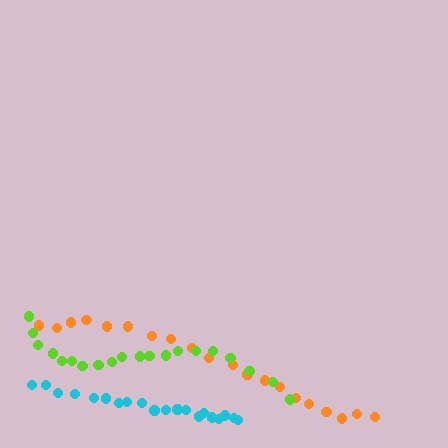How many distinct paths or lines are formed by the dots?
There are 3 distinct paths.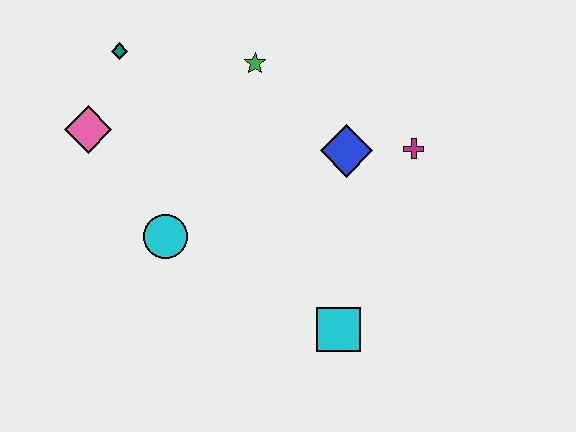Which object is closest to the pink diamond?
The teal diamond is closest to the pink diamond.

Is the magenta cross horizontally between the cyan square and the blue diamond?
No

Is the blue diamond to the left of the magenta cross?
Yes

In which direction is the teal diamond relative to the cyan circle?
The teal diamond is above the cyan circle.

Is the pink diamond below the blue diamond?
No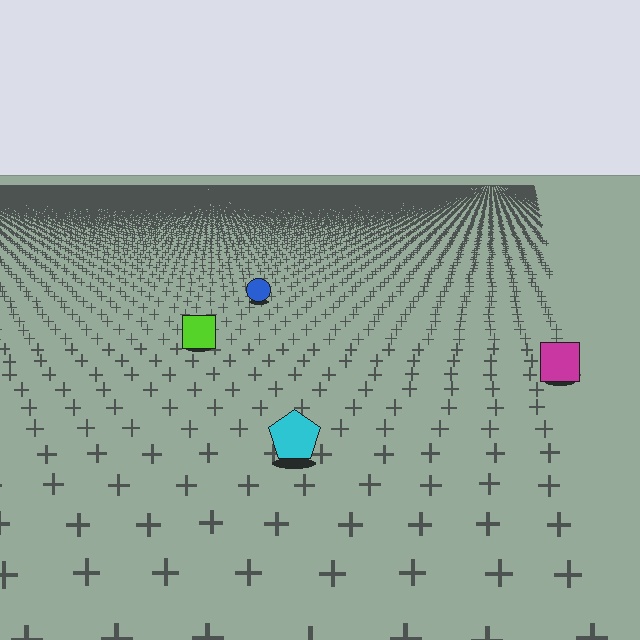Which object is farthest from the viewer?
The blue circle is farthest from the viewer. It appears smaller and the ground texture around it is denser.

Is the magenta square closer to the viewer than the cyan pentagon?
No. The cyan pentagon is closer — you can tell from the texture gradient: the ground texture is coarser near it.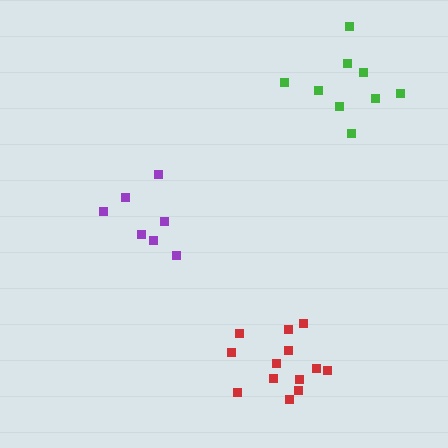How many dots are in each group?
Group 1: 13 dots, Group 2: 9 dots, Group 3: 7 dots (29 total).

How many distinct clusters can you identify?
There are 3 distinct clusters.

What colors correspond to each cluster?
The clusters are colored: red, green, purple.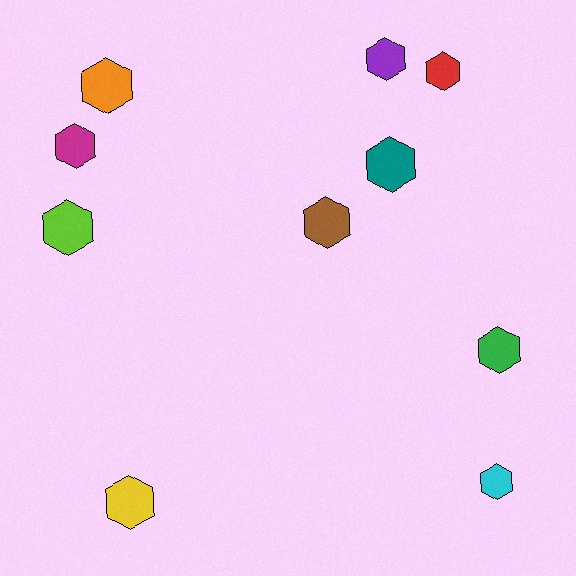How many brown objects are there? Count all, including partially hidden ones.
There is 1 brown object.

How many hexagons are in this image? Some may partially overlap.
There are 10 hexagons.